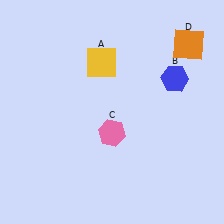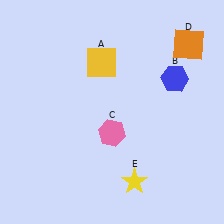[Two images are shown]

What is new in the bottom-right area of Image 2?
A yellow star (E) was added in the bottom-right area of Image 2.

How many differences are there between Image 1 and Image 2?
There is 1 difference between the two images.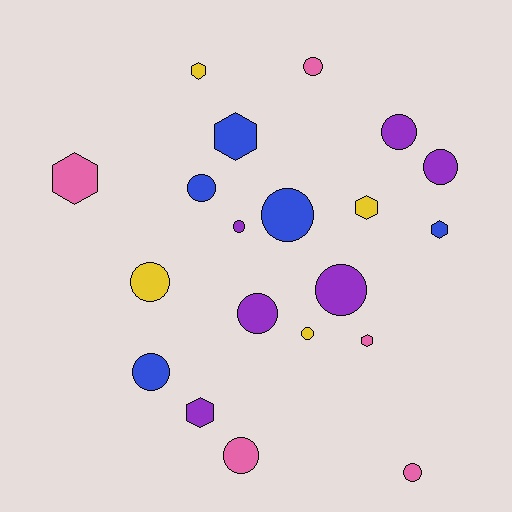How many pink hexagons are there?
There are 2 pink hexagons.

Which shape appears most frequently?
Circle, with 13 objects.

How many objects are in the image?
There are 20 objects.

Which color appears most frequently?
Purple, with 6 objects.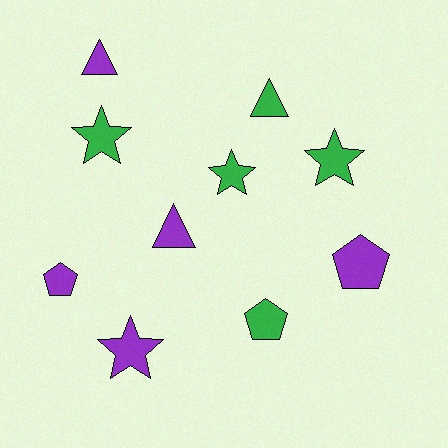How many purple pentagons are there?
There are 2 purple pentagons.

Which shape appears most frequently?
Star, with 4 objects.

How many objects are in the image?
There are 10 objects.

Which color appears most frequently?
Purple, with 5 objects.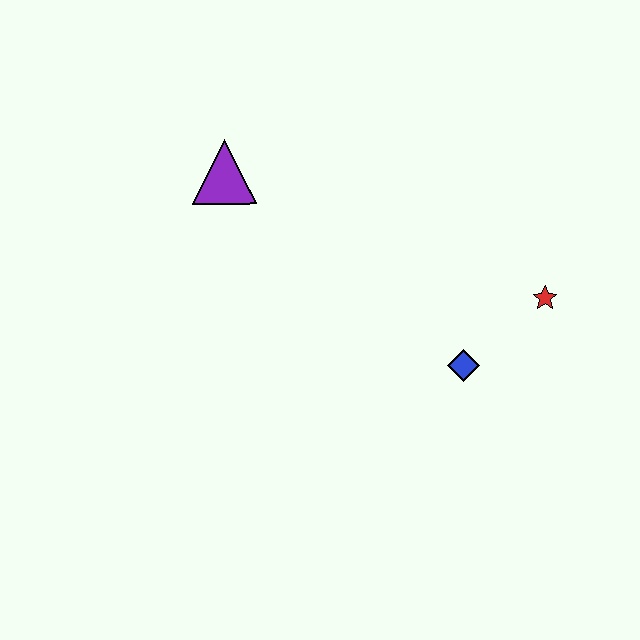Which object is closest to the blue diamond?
The red star is closest to the blue diamond.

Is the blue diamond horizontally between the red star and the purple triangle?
Yes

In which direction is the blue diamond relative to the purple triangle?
The blue diamond is to the right of the purple triangle.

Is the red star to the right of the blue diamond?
Yes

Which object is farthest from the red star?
The purple triangle is farthest from the red star.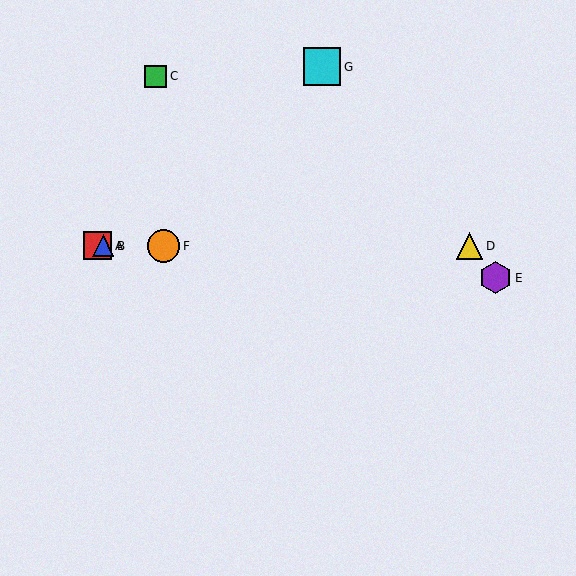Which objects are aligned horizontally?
Objects A, B, D, F are aligned horizontally.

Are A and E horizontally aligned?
No, A is at y≈246 and E is at y≈278.